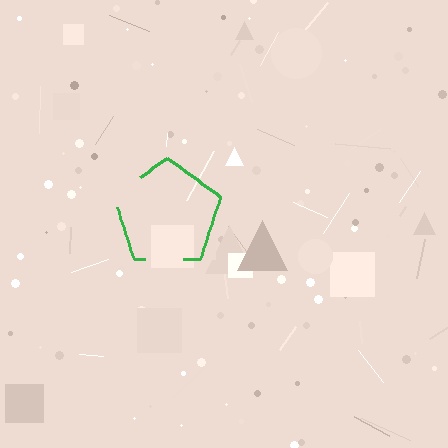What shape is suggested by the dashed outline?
The dashed outline suggests a pentagon.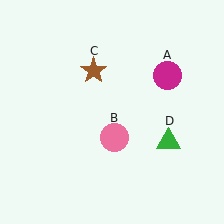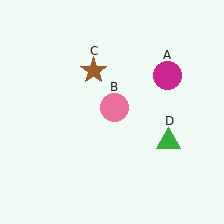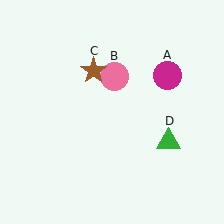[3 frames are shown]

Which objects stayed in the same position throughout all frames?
Magenta circle (object A) and brown star (object C) and green triangle (object D) remained stationary.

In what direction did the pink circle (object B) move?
The pink circle (object B) moved up.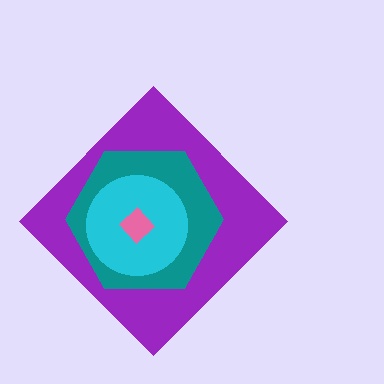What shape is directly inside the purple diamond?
The teal hexagon.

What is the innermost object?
The pink diamond.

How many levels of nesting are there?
4.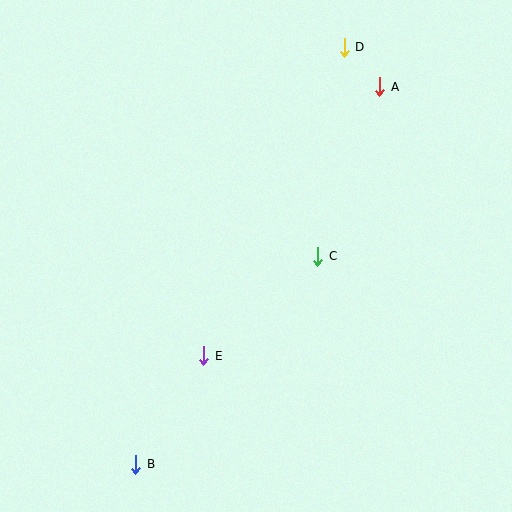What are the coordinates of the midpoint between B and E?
The midpoint between B and E is at (170, 410).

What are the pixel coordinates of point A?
Point A is at (380, 87).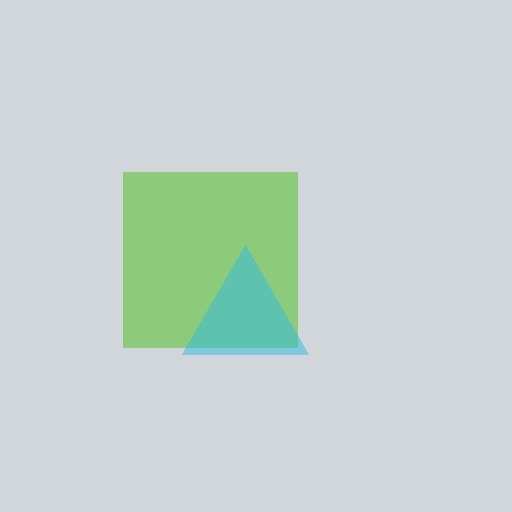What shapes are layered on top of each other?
The layered shapes are: a lime square, a cyan triangle.